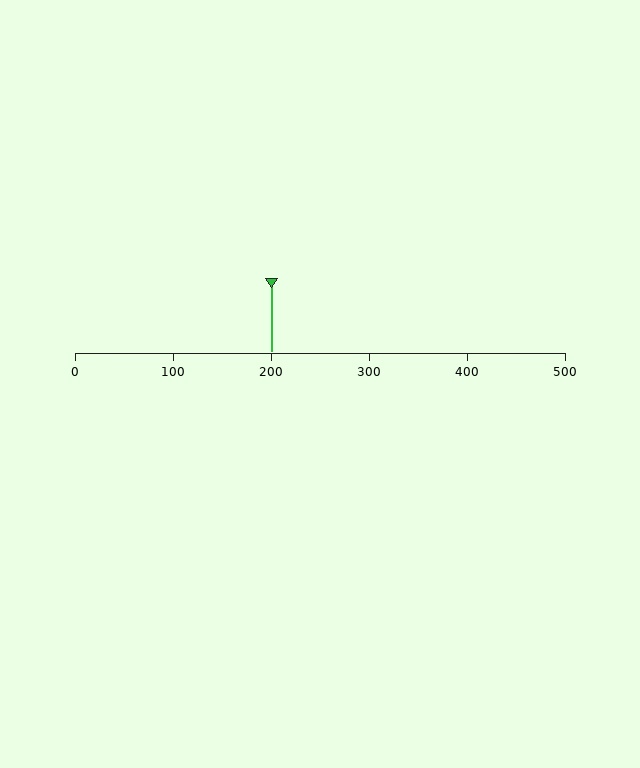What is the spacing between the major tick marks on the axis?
The major ticks are spaced 100 apart.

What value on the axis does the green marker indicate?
The marker indicates approximately 200.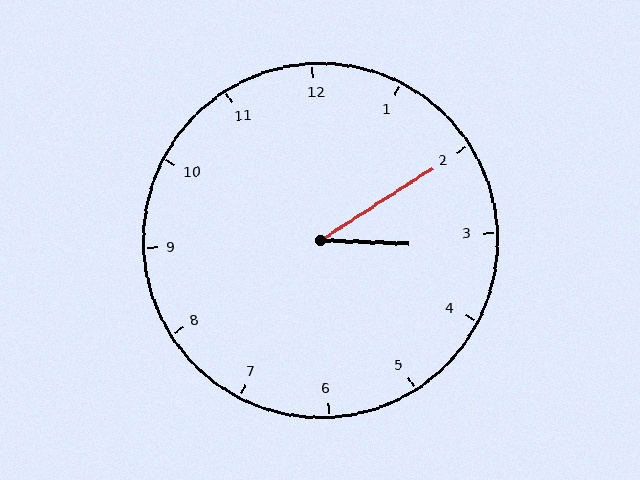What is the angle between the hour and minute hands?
Approximately 35 degrees.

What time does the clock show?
3:10.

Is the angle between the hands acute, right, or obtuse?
It is acute.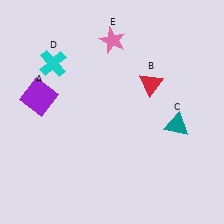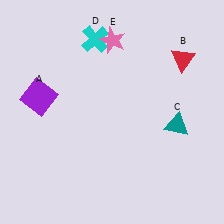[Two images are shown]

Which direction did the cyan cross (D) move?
The cyan cross (D) moved right.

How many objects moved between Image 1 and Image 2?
2 objects moved between the two images.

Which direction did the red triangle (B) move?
The red triangle (B) moved right.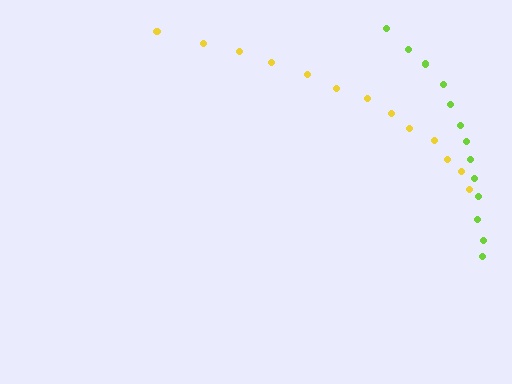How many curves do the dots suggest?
There are 2 distinct paths.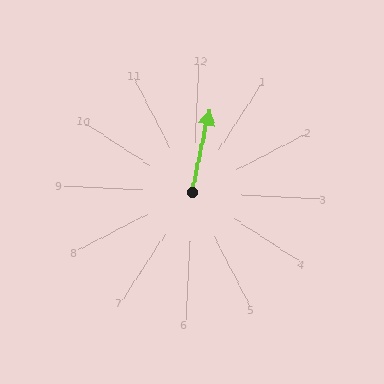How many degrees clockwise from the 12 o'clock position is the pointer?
Approximately 9 degrees.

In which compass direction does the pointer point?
North.